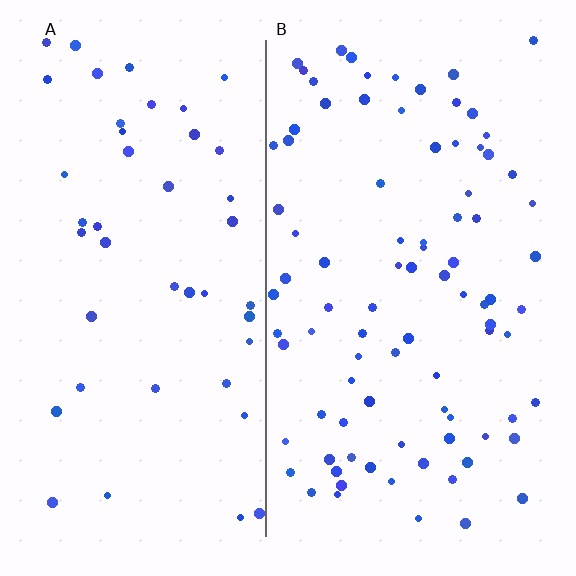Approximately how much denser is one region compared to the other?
Approximately 2.0× — region B over region A.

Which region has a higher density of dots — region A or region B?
B (the right).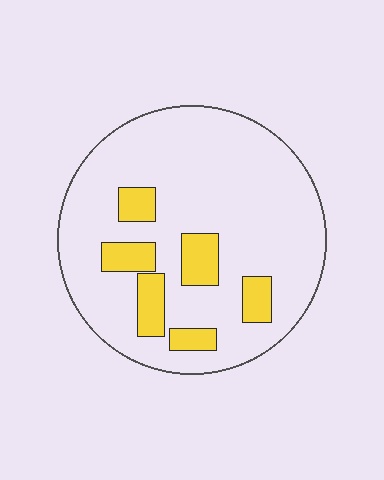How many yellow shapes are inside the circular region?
6.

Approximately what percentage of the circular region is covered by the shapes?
Approximately 15%.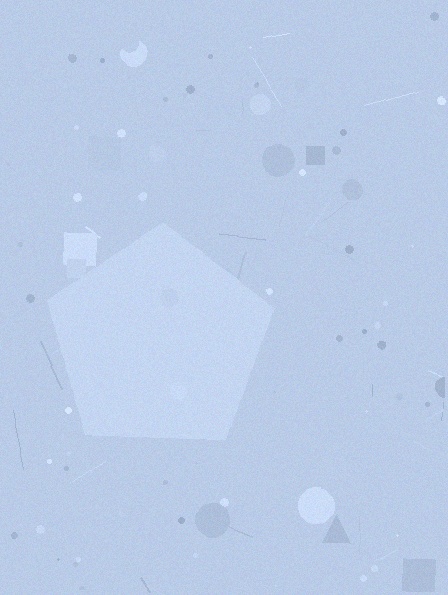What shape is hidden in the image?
A pentagon is hidden in the image.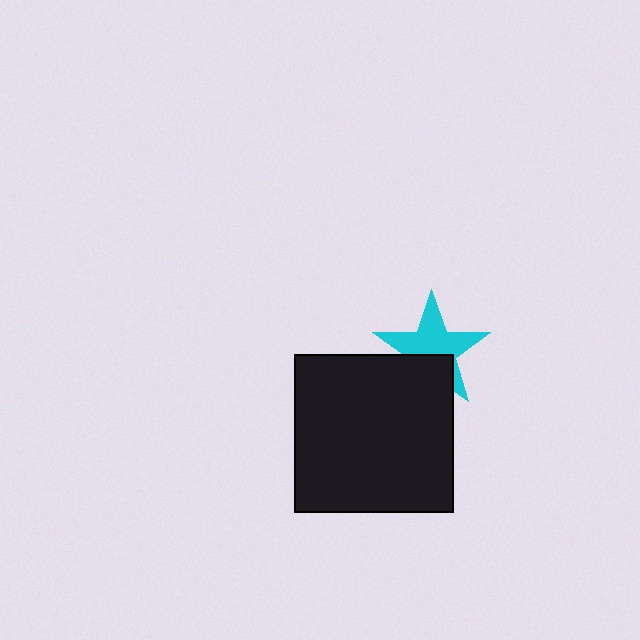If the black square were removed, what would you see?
You would see the complete cyan star.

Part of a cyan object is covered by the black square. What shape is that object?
It is a star.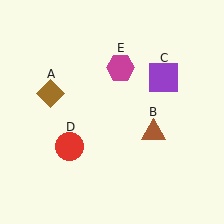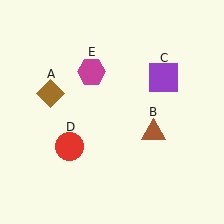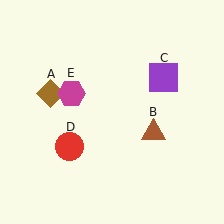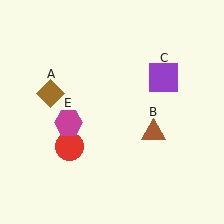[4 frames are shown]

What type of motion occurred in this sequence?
The magenta hexagon (object E) rotated counterclockwise around the center of the scene.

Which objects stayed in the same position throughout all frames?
Brown diamond (object A) and brown triangle (object B) and purple square (object C) and red circle (object D) remained stationary.